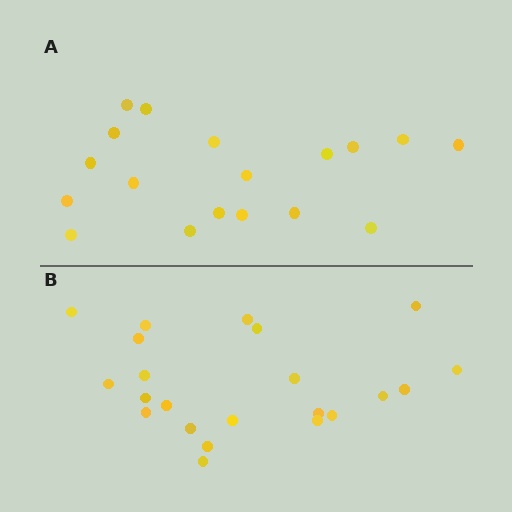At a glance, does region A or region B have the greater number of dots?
Region B (the bottom region) has more dots.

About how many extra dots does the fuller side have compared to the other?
Region B has about 4 more dots than region A.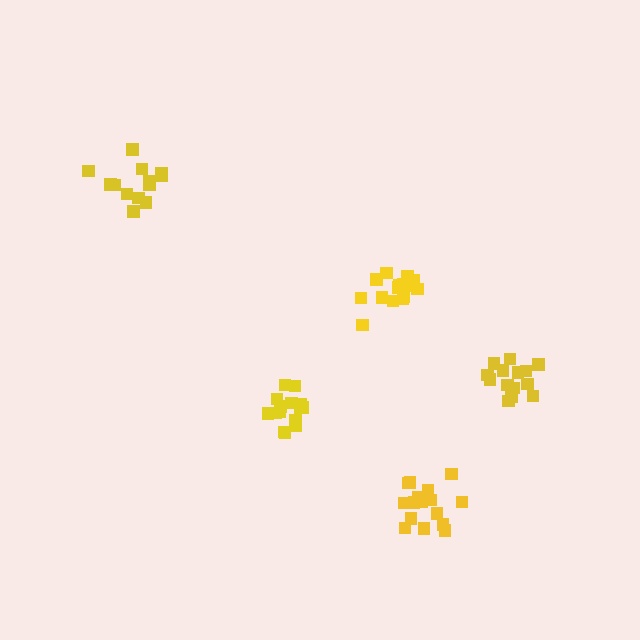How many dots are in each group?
Group 1: 13 dots, Group 2: 15 dots, Group 3: 14 dots, Group 4: 16 dots, Group 5: 15 dots (73 total).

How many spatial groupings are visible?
There are 5 spatial groupings.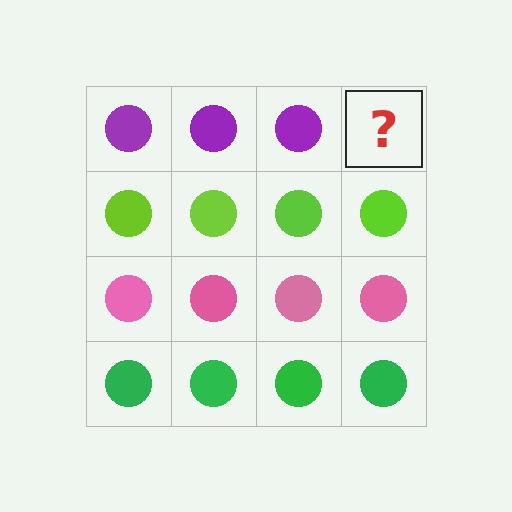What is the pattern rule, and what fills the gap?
The rule is that each row has a consistent color. The gap should be filled with a purple circle.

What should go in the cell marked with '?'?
The missing cell should contain a purple circle.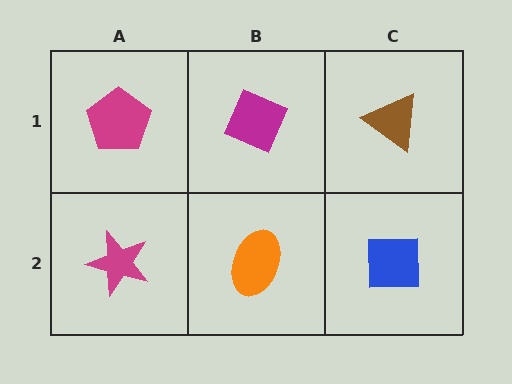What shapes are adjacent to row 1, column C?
A blue square (row 2, column C), a magenta diamond (row 1, column B).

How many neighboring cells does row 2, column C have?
2.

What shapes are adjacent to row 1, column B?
An orange ellipse (row 2, column B), a magenta pentagon (row 1, column A), a brown triangle (row 1, column C).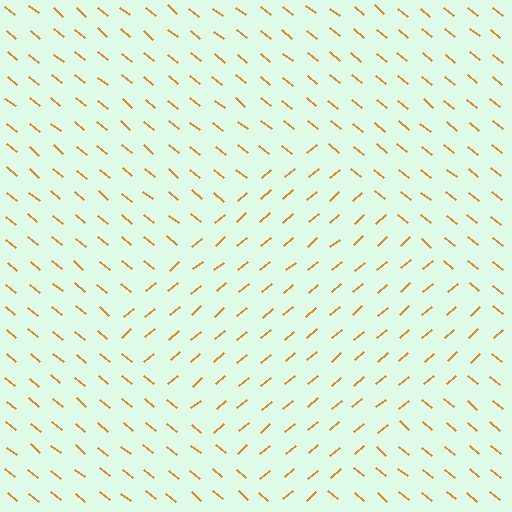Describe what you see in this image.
The image is filled with small orange line segments. A diamond region in the image has lines oriented differently from the surrounding lines, creating a visible texture boundary.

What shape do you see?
I see a diamond.